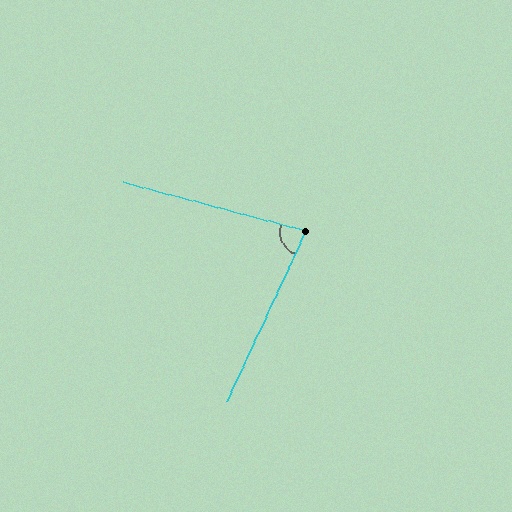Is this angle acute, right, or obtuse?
It is acute.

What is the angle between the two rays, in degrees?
Approximately 80 degrees.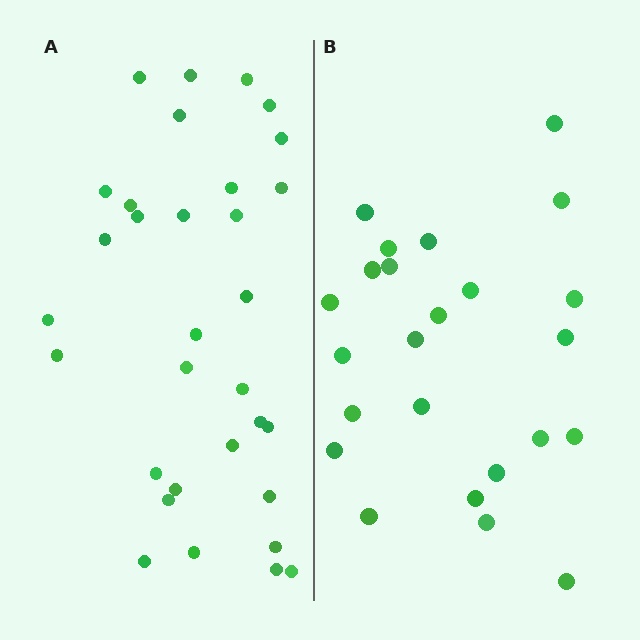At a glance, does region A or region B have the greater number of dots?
Region A (the left region) has more dots.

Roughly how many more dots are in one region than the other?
Region A has roughly 8 or so more dots than region B.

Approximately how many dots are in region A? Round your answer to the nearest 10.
About 30 dots. (The exact count is 32, which rounds to 30.)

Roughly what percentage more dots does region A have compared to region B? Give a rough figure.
About 35% more.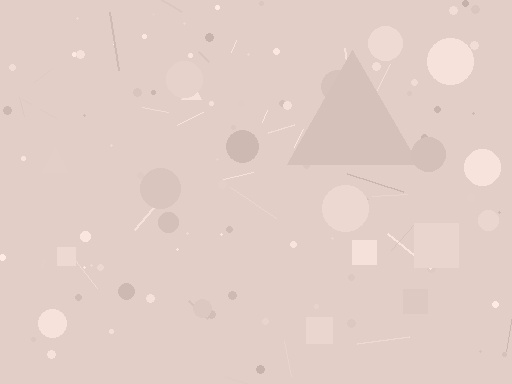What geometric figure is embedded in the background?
A triangle is embedded in the background.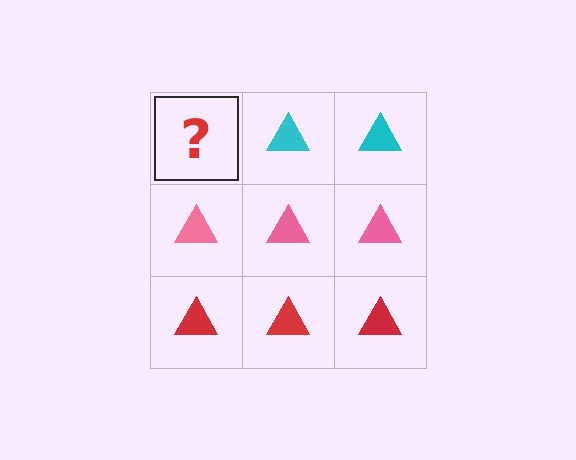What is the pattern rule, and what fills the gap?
The rule is that each row has a consistent color. The gap should be filled with a cyan triangle.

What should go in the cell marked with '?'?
The missing cell should contain a cyan triangle.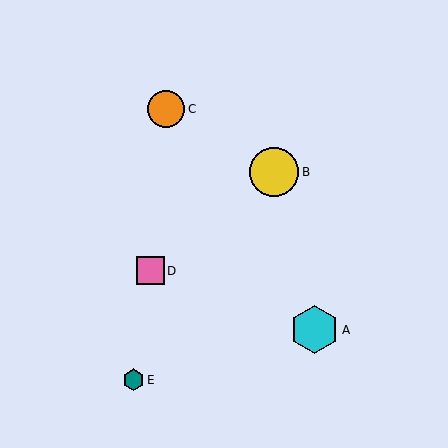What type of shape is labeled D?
Shape D is a pink square.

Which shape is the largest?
The yellow circle (labeled B) is the largest.